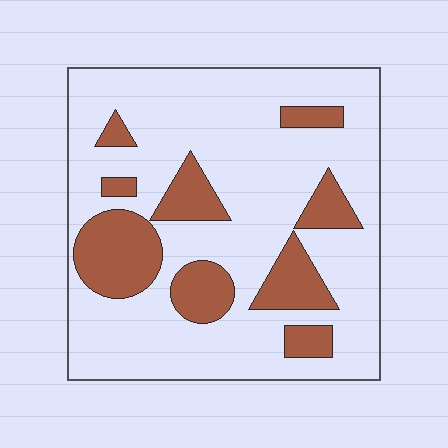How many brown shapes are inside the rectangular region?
9.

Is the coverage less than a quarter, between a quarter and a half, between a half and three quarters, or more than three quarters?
Less than a quarter.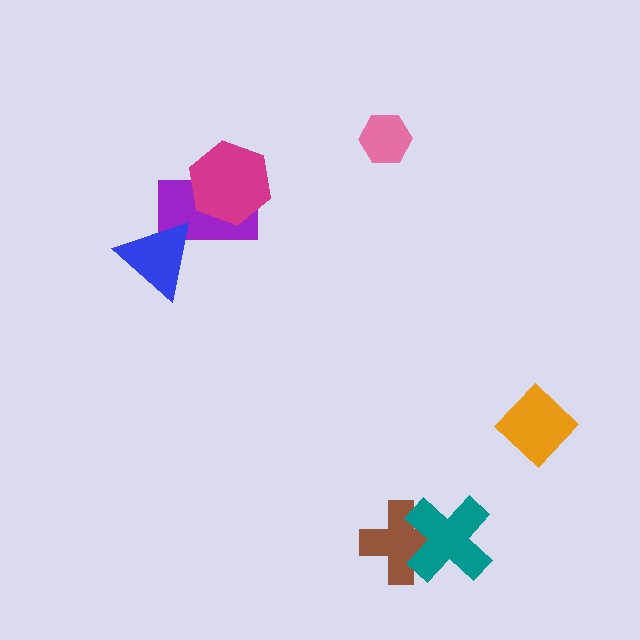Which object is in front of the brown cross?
The teal cross is in front of the brown cross.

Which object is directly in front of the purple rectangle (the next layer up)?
The blue triangle is directly in front of the purple rectangle.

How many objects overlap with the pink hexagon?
0 objects overlap with the pink hexagon.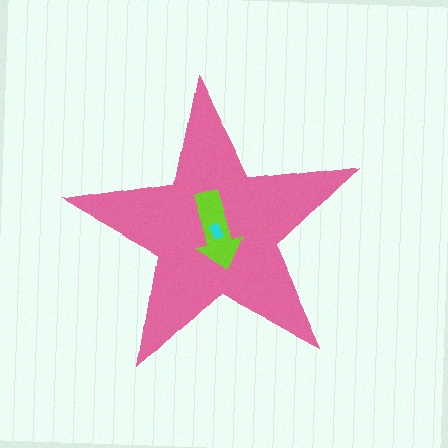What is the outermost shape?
The pink star.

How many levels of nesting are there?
3.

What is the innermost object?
The cyan rectangle.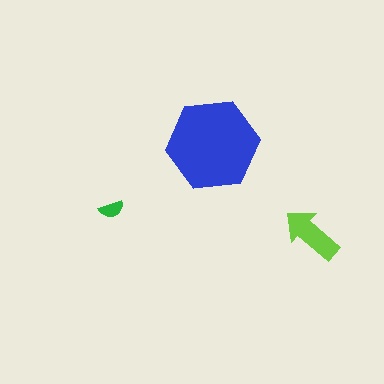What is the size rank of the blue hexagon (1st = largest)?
1st.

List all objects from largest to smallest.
The blue hexagon, the lime arrow, the green semicircle.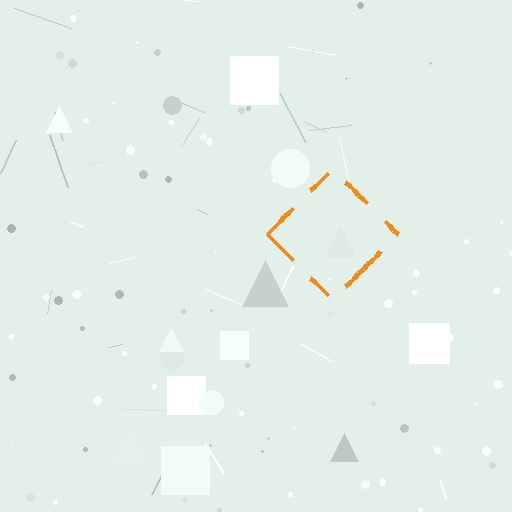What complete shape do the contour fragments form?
The contour fragments form a diamond.